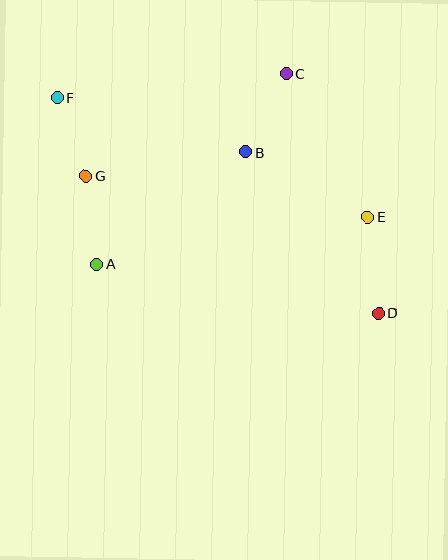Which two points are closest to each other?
Points F and G are closest to each other.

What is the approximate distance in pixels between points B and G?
The distance between B and G is approximately 162 pixels.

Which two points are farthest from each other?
Points D and F are farthest from each other.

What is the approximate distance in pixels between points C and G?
The distance between C and G is approximately 225 pixels.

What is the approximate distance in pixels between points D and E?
The distance between D and E is approximately 96 pixels.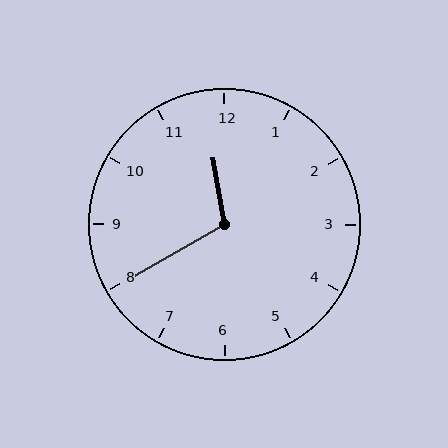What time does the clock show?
11:40.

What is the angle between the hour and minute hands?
Approximately 110 degrees.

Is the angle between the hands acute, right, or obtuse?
It is obtuse.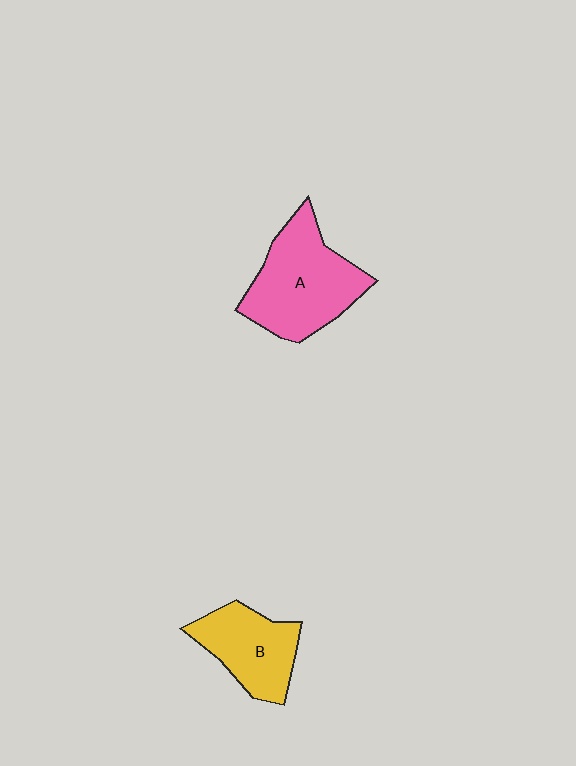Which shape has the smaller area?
Shape B (yellow).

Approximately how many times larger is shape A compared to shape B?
Approximately 1.4 times.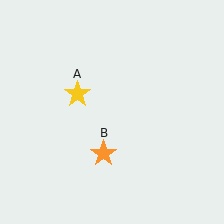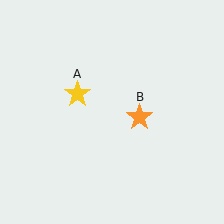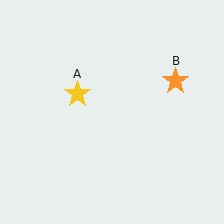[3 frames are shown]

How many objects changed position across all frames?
1 object changed position: orange star (object B).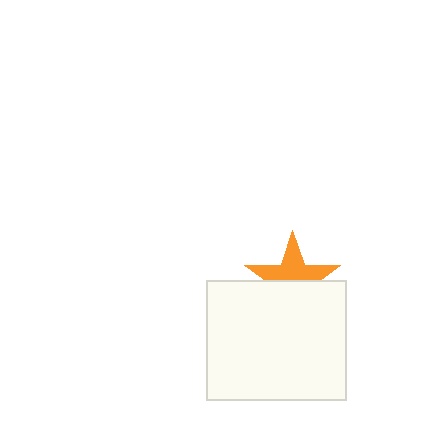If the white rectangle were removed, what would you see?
You would see the complete orange star.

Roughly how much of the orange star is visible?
About half of it is visible (roughly 51%).